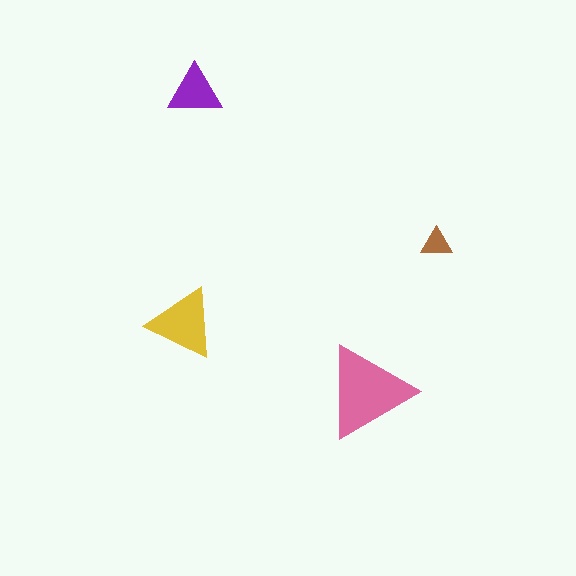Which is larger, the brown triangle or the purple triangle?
The purple one.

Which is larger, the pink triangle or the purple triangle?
The pink one.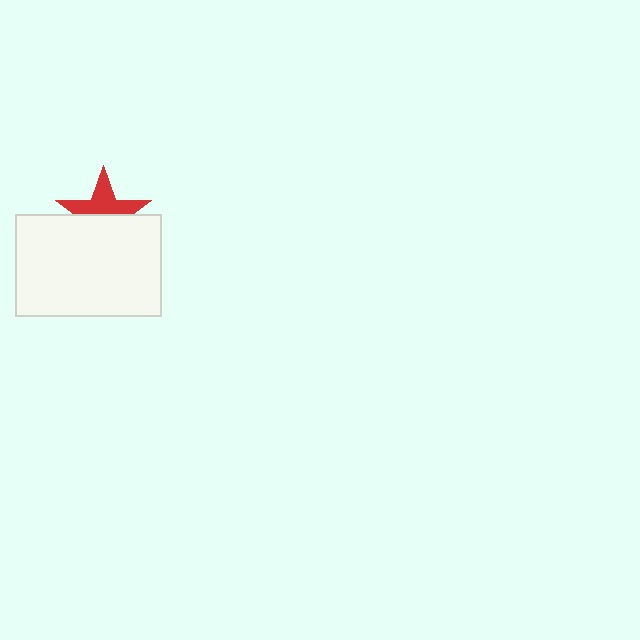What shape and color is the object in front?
The object in front is a white rectangle.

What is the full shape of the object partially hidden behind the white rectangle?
The partially hidden object is a red star.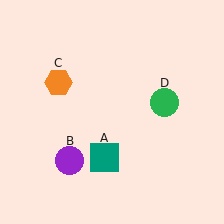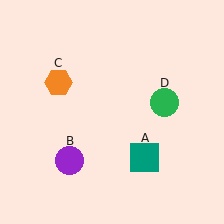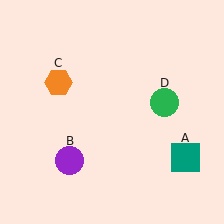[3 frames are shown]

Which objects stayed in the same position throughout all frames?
Purple circle (object B) and orange hexagon (object C) and green circle (object D) remained stationary.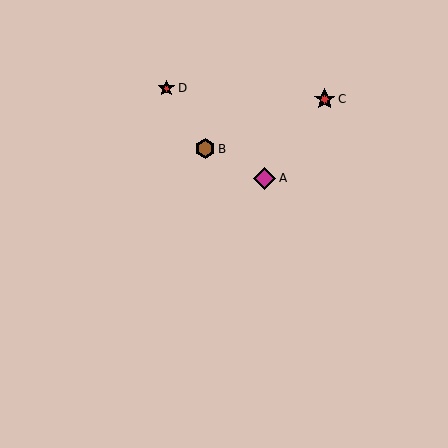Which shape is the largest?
The magenta diamond (labeled A) is the largest.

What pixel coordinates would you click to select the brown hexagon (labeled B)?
Click at (205, 149) to select the brown hexagon B.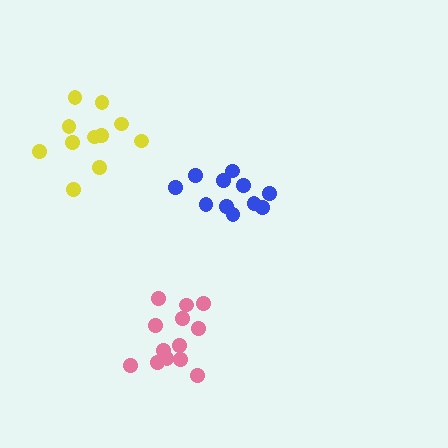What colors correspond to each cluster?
The clusters are colored: blue, yellow, pink.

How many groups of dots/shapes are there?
There are 3 groups.